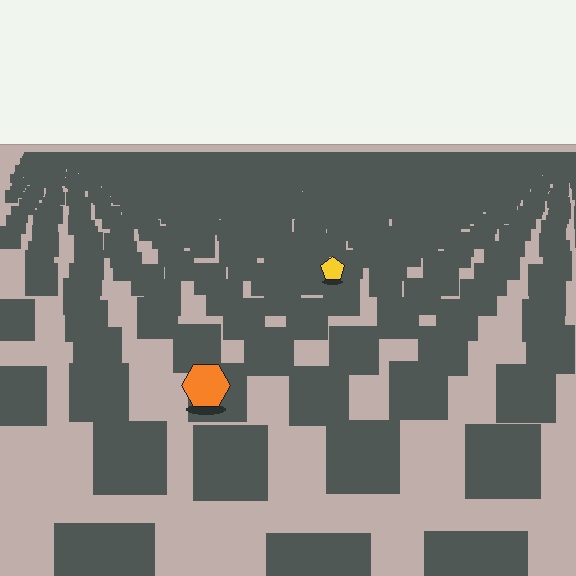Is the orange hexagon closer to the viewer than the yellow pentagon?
Yes. The orange hexagon is closer — you can tell from the texture gradient: the ground texture is coarser near it.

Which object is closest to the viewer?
The orange hexagon is closest. The texture marks near it are larger and more spread out.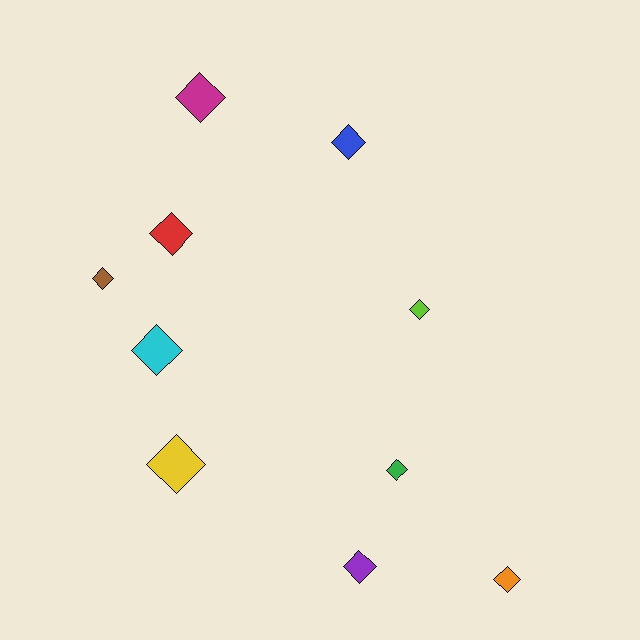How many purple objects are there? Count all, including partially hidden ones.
There is 1 purple object.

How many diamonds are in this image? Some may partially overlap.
There are 10 diamonds.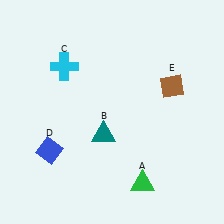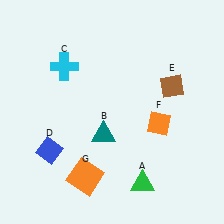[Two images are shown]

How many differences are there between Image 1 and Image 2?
There are 2 differences between the two images.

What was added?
An orange diamond (F), an orange square (G) were added in Image 2.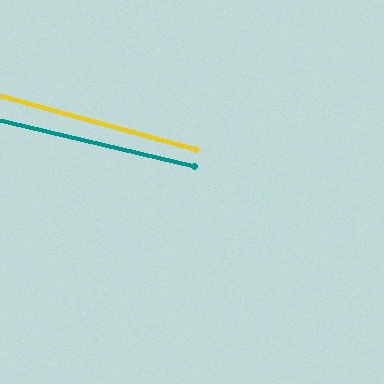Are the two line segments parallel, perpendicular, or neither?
Parallel — their directions differ by only 1.8°.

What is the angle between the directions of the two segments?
Approximately 2 degrees.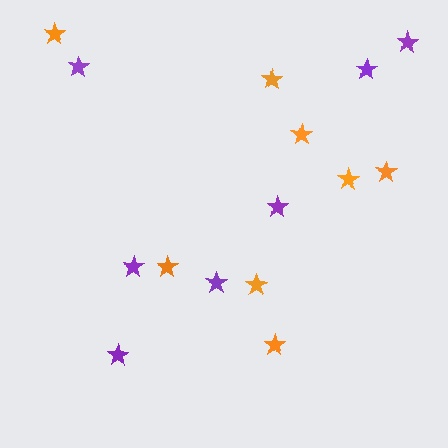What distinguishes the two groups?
There are 2 groups: one group of orange stars (8) and one group of purple stars (7).